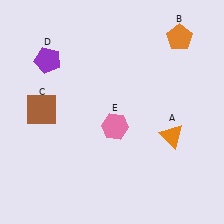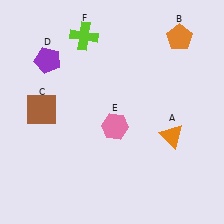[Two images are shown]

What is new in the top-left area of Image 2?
A lime cross (F) was added in the top-left area of Image 2.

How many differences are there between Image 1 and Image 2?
There is 1 difference between the two images.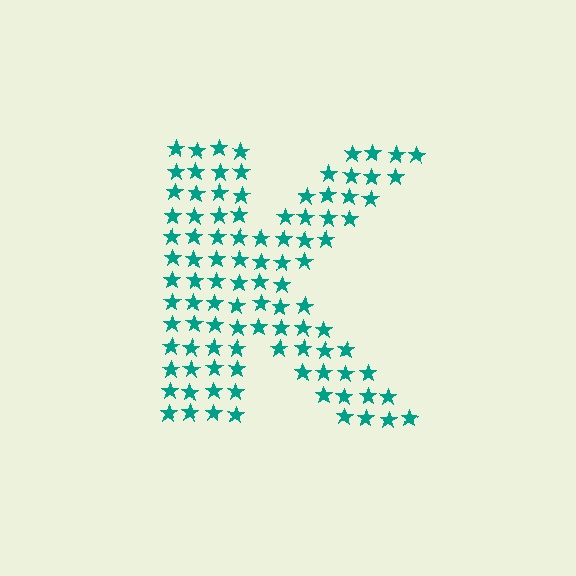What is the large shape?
The large shape is the letter K.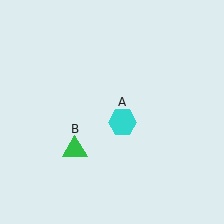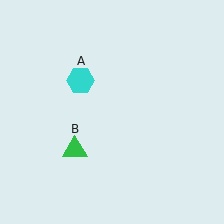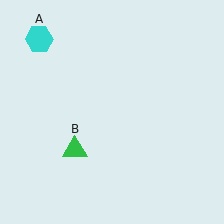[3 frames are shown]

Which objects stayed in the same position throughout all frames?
Green triangle (object B) remained stationary.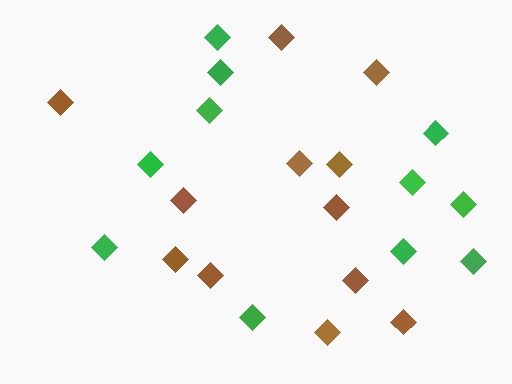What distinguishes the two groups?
There are 2 groups: one group of green diamonds (11) and one group of brown diamonds (12).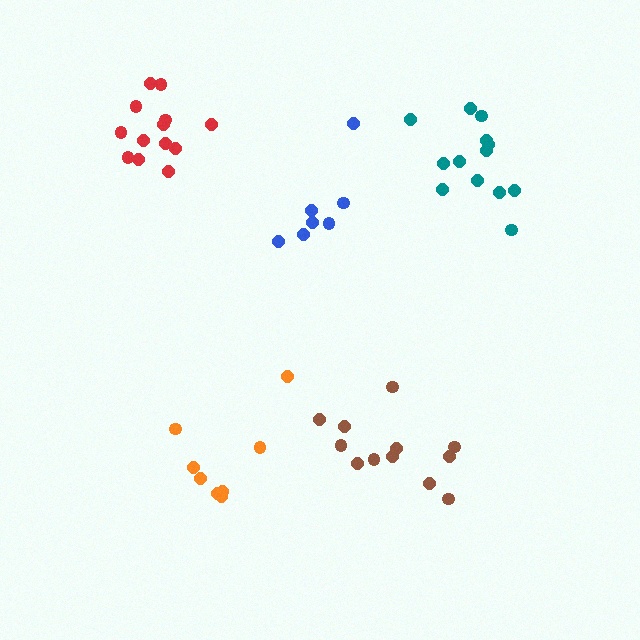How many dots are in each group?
Group 1: 7 dots, Group 2: 13 dots, Group 3: 13 dots, Group 4: 8 dots, Group 5: 12 dots (53 total).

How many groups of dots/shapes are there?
There are 5 groups.